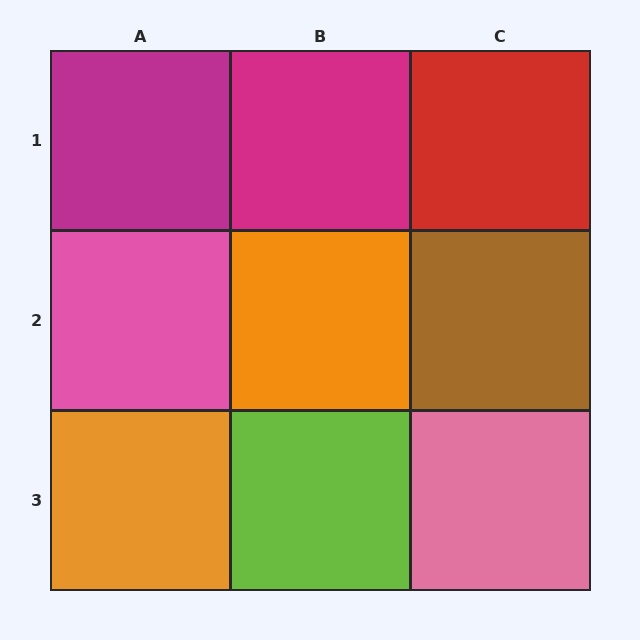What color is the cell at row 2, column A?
Pink.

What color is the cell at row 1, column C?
Red.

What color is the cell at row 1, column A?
Magenta.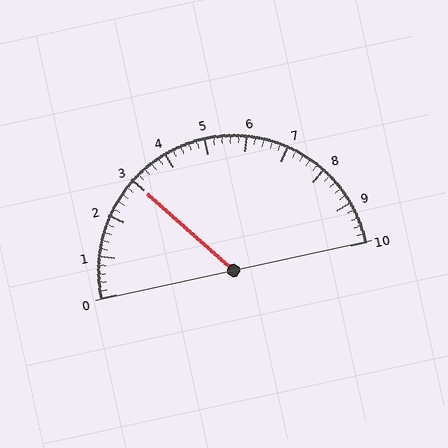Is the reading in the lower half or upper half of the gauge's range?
The reading is in the lower half of the range (0 to 10).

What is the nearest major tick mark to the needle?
The nearest major tick mark is 3.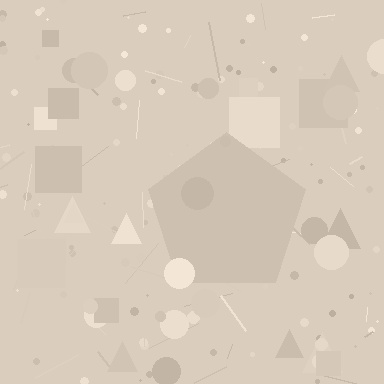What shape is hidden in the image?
A pentagon is hidden in the image.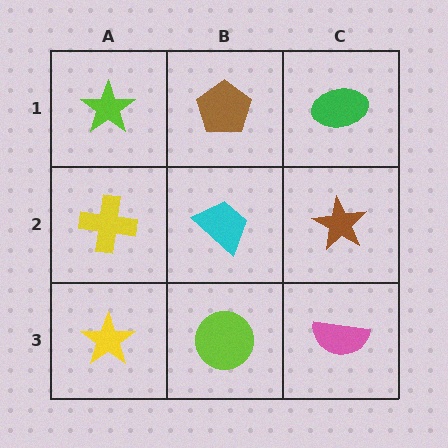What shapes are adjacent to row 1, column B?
A cyan trapezoid (row 2, column B), a lime star (row 1, column A), a green ellipse (row 1, column C).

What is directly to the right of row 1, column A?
A brown pentagon.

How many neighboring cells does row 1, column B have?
3.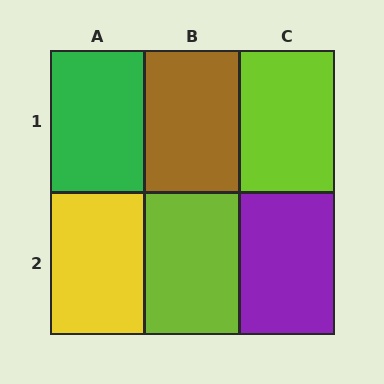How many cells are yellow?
1 cell is yellow.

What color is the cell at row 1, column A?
Green.